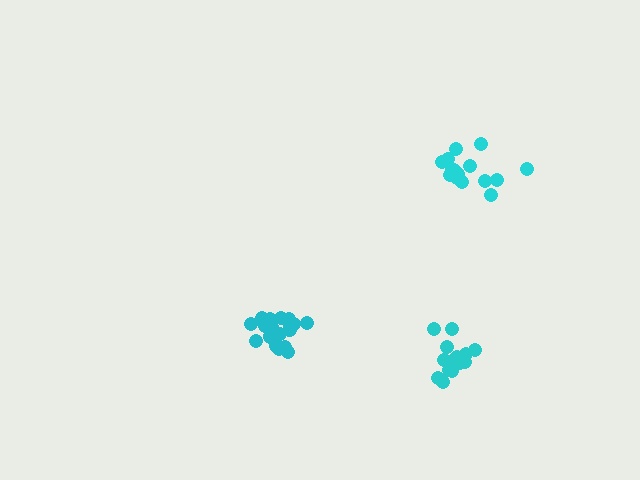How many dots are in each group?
Group 1: 16 dots, Group 2: 21 dots, Group 3: 17 dots (54 total).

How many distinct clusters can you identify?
There are 3 distinct clusters.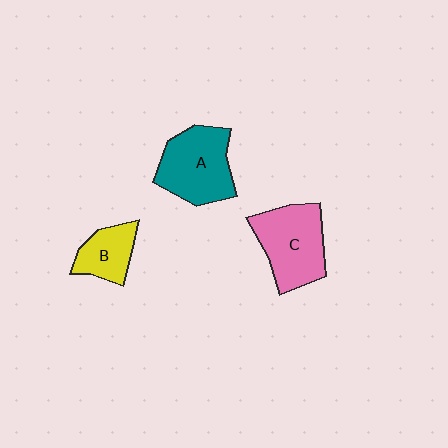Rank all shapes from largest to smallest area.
From largest to smallest: A (teal), C (pink), B (yellow).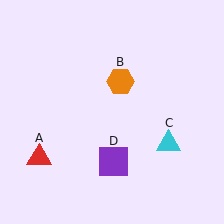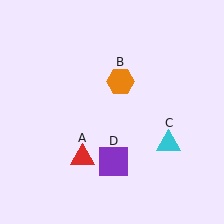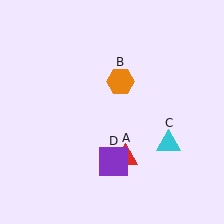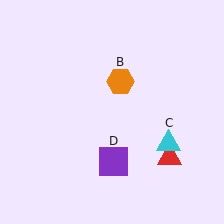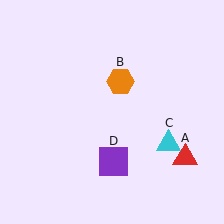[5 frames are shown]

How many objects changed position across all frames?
1 object changed position: red triangle (object A).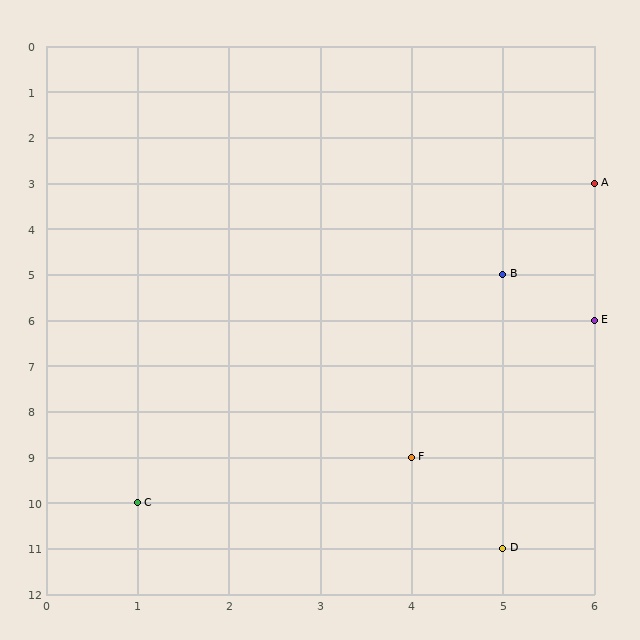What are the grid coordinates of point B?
Point B is at grid coordinates (5, 5).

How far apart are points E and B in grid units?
Points E and B are 1 column and 1 row apart (about 1.4 grid units diagonally).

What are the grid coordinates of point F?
Point F is at grid coordinates (4, 9).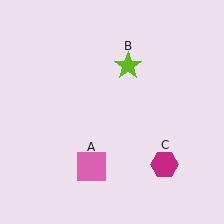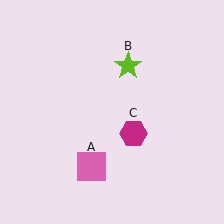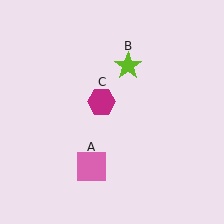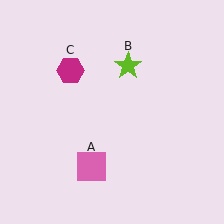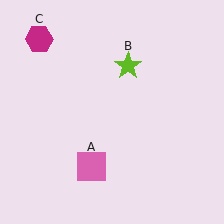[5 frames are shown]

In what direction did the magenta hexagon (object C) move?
The magenta hexagon (object C) moved up and to the left.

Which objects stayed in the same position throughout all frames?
Pink square (object A) and lime star (object B) remained stationary.